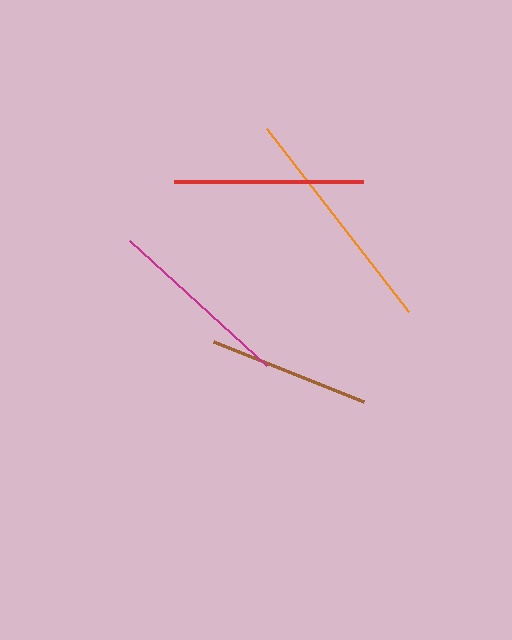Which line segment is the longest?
The orange line is the longest at approximately 232 pixels.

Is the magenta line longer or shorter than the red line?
The red line is longer than the magenta line.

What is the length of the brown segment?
The brown segment is approximately 162 pixels long.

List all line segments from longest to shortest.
From longest to shortest: orange, red, magenta, brown.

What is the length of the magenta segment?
The magenta segment is approximately 186 pixels long.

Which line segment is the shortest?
The brown line is the shortest at approximately 162 pixels.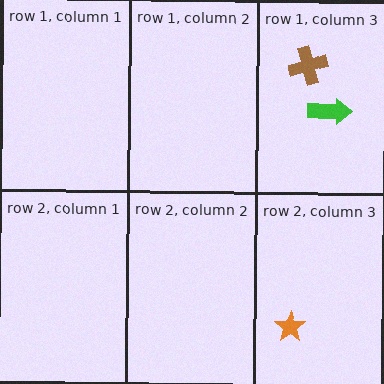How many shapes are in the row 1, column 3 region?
2.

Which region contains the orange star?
The row 2, column 3 region.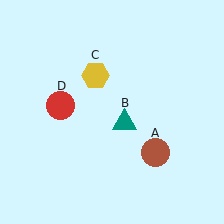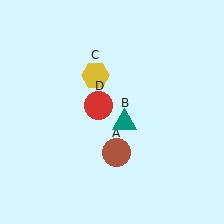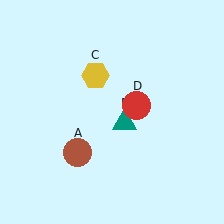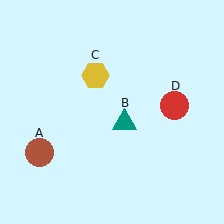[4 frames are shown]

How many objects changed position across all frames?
2 objects changed position: brown circle (object A), red circle (object D).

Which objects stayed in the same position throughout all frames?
Teal triangle (object B) and yellow hexagon (object C) remained stationary.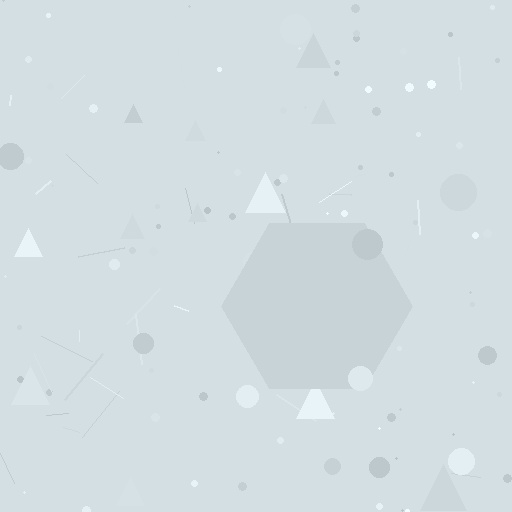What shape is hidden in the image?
A hexagon is hidden in the image.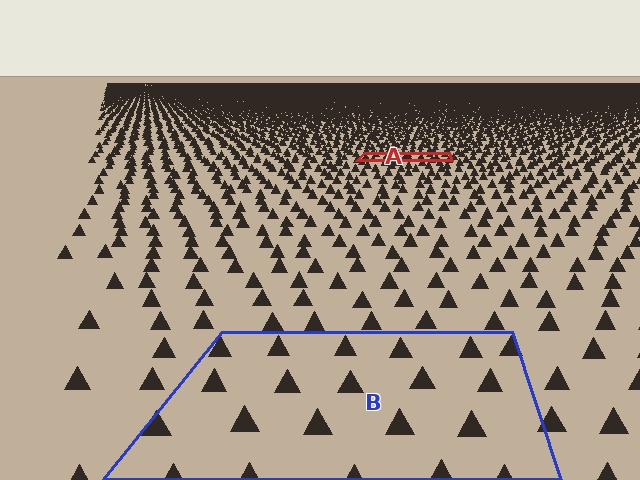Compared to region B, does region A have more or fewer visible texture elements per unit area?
Region A has more texture elements per unit area — they are packed more densely because it is farther away.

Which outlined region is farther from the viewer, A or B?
Region A is farther from the viewer — the texture elements inside it appear smaller and more densely packed.